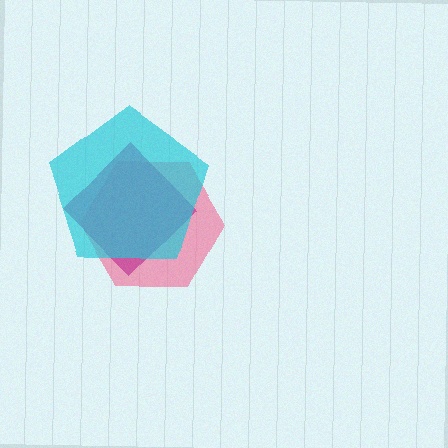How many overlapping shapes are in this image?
There are 3 overlapping shapes in the image.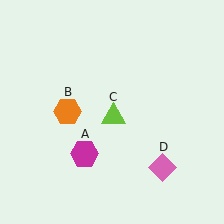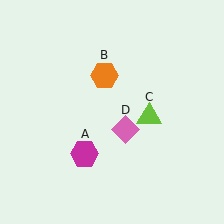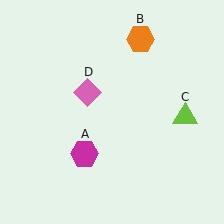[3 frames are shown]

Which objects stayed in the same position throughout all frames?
Magenta hexagon (object A) remained stationary.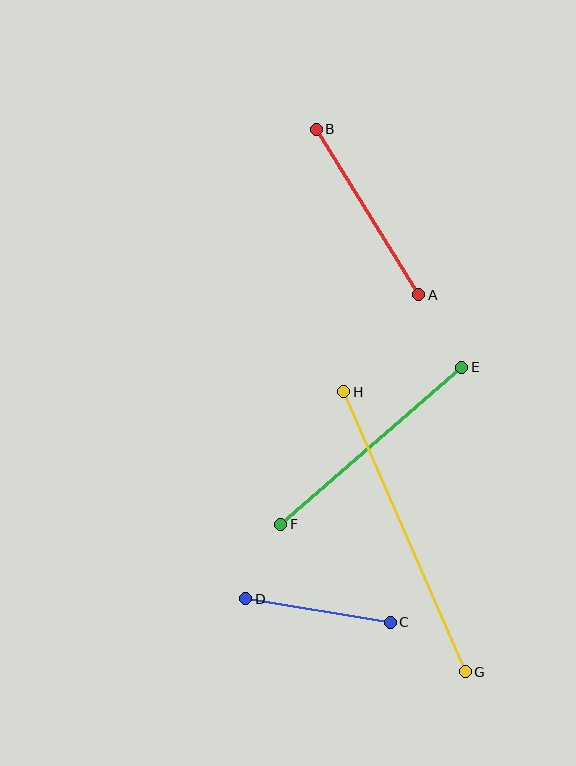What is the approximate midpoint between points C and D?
The midpoint is at approximately (318, 610) pixels.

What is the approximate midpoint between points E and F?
The midpoint is at approximately (371, 446) pixels.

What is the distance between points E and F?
The distance is approximately 239 pixels.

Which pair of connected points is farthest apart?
Points G and H are farthest apart.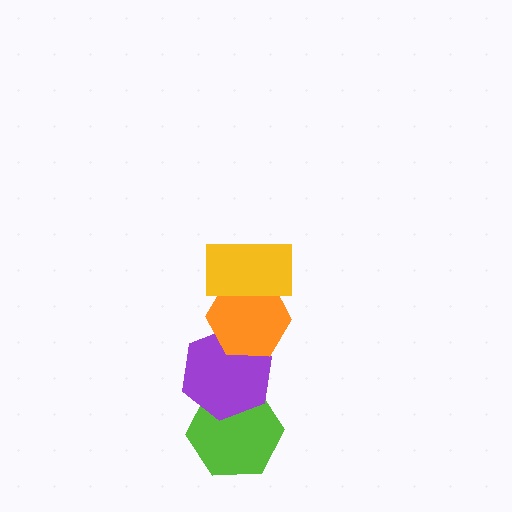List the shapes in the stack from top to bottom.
From top to bottom: the yellow rectangle, the orange hexagon, the purple hexagon, the lime hexagon.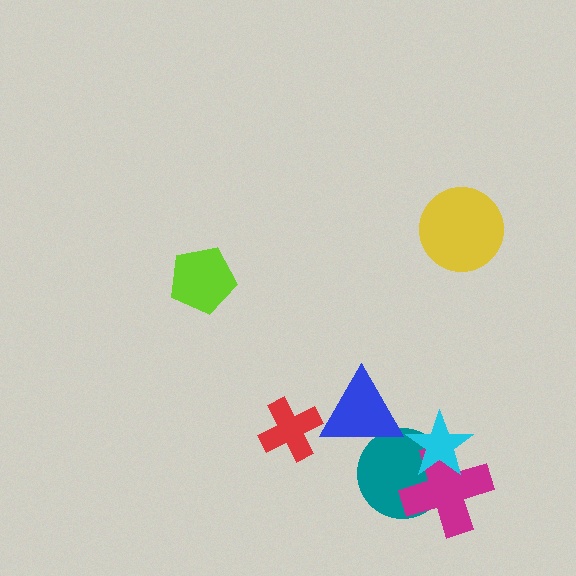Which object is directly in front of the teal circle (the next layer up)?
The magenta cross is directly in front of the teal circle.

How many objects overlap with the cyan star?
2 objects overlap with the cyan star.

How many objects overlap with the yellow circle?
0 objects overlap with the yellow circle.